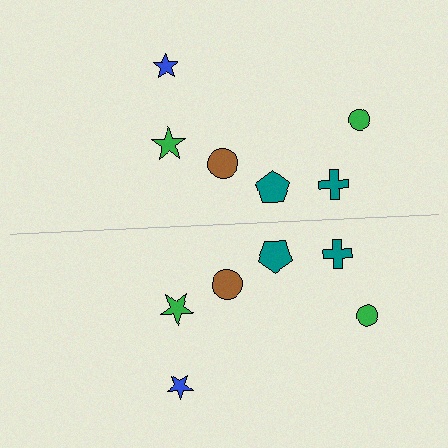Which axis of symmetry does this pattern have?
The pattern has a horizontal axis of symmetry running through the center of the image.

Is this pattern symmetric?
Yes, this pattern has bilateral (reflection) symmetry.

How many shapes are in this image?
There are 12 shapes in this image.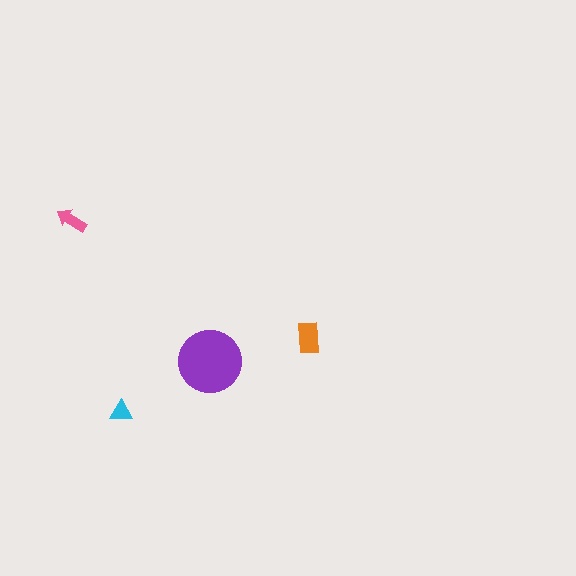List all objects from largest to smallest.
The purple circle, the orange rectangle, the pink arrow, the cyan triangle.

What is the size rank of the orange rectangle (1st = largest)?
2nd.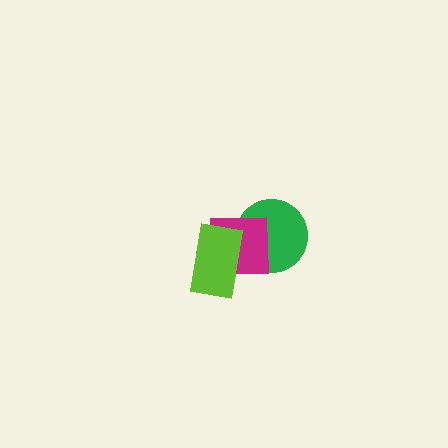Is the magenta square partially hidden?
Yes, it is partially covered by another shape.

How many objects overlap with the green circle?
2 objects overlap with the green circle.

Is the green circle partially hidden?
Yes, it is partially covered by another shape.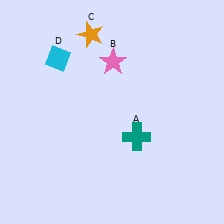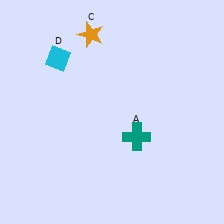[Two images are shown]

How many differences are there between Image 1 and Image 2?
There is 1 difference between the two images.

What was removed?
The pink star (B) was removed in Image 2.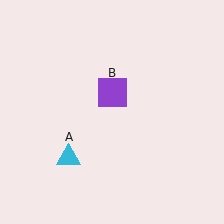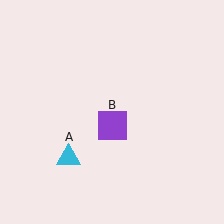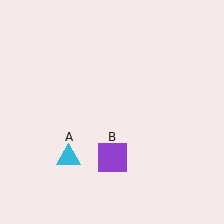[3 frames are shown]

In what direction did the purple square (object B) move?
The purple square (object B) moved down.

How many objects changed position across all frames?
1 object changed position: purple square (object B).